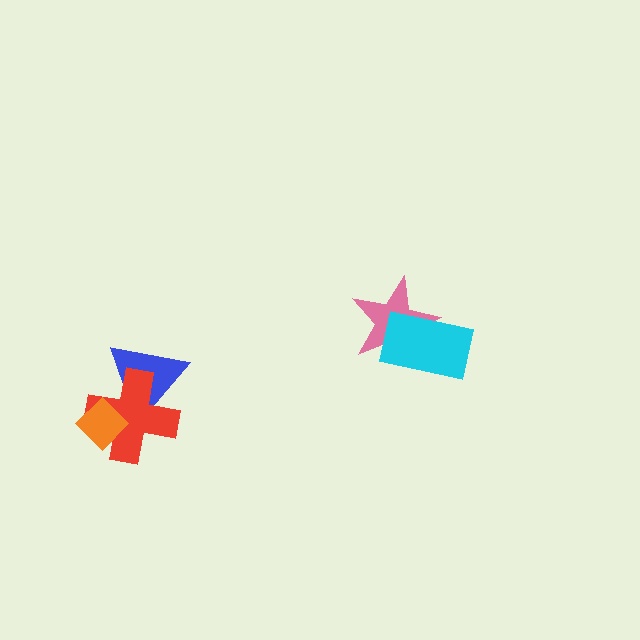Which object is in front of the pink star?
The cyan rectangle is in front of the pink star.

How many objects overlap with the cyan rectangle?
1 object overlaps with the cyan rectangle.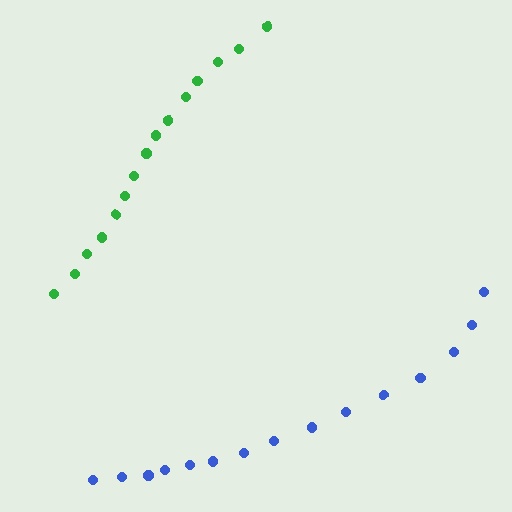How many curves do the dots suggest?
There are 2 distinct paths.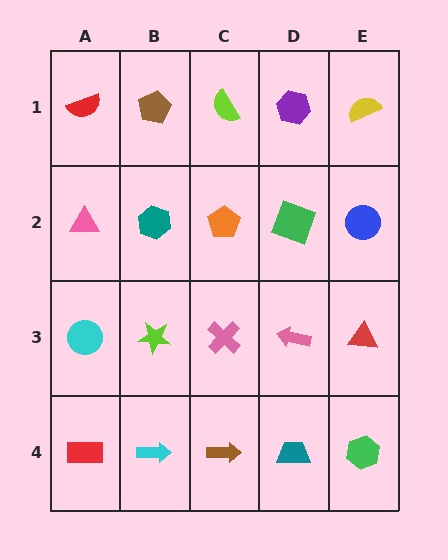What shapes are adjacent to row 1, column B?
A teal hexagon (row 2, column B), a red semicircle (row 1, column A), a lime semicircle (row 1, column C).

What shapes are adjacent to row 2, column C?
A lime semicircle (row 1, column C), a pink cross (row 3, column C), a teal hexagon (row 2, column B), a green square (row 2, column D).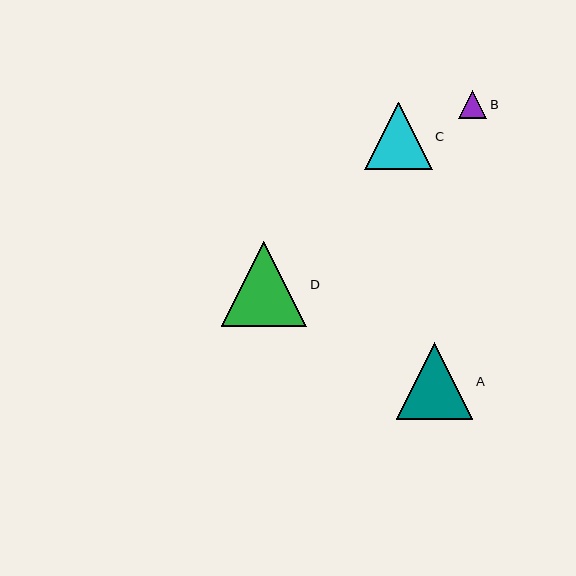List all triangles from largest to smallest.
From largest to smallest: D, A, C, B.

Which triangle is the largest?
Triangle D is the largest with a size of approximately 85 pixels.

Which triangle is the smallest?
Triangle B is the smallest with a size of approximately 28 pixels.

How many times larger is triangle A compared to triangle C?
Triangle A is approximately 1.1 times the size of triangle C.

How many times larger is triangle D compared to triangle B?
Triangle D is approximately 3.0 times the size of triangle B.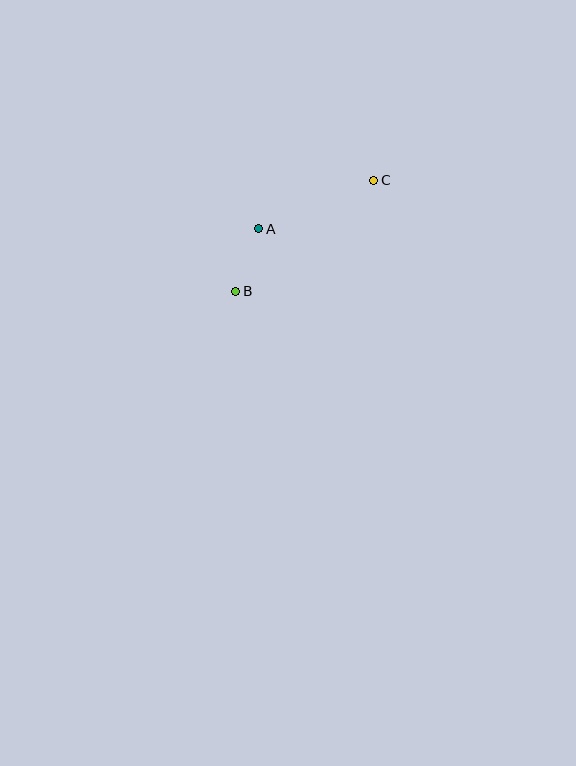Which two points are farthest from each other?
Points B and C are farthest from each other.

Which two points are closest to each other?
Points A and B are closest to each other.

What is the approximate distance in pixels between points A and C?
The distance between A and C is approximately 124 pixels.